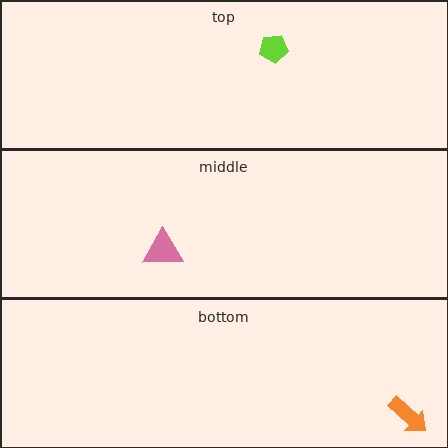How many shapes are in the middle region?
1.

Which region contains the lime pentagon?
The top region.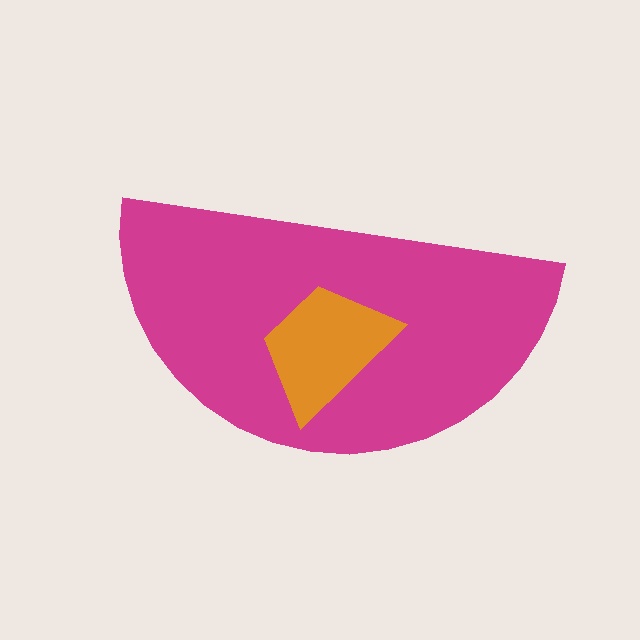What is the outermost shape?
The magenta semicircle.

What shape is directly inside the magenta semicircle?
The orange trapezoid.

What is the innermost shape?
The orange trapezoid.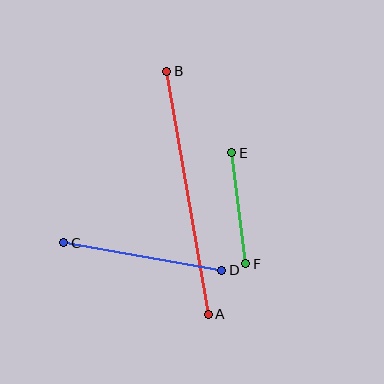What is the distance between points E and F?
The distance is approximately 111 pixels.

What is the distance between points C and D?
The distance is approximately 161 pixels.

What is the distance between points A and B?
The distance is approximately 246 pixels.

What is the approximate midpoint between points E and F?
The midpoint is at approximately (239, 208) pixels.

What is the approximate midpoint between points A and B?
The midpoint is at approximately (187, 193) pixels.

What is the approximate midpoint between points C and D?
The midpoint is at approximately (143, 257) pixels.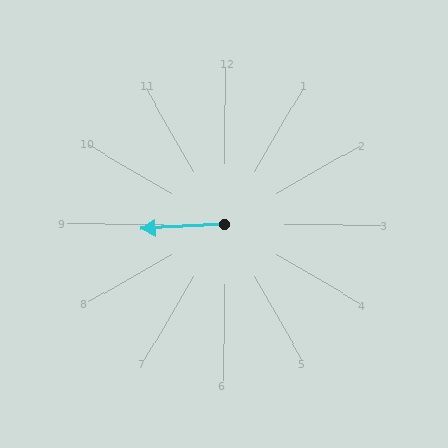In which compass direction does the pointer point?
West.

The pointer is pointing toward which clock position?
Roughly 9 o'clock.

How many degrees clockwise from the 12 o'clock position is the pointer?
Approximately 267 degrees.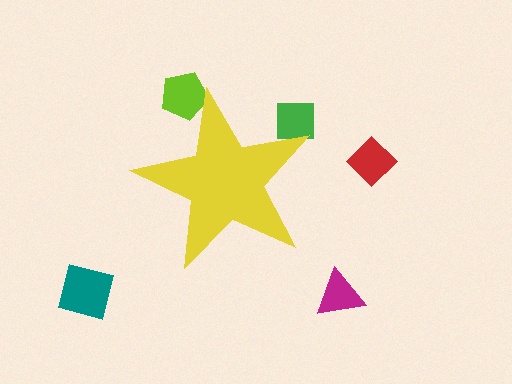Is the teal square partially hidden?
No, the teal square is fully visible.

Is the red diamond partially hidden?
No, the red diamond is fully visible.